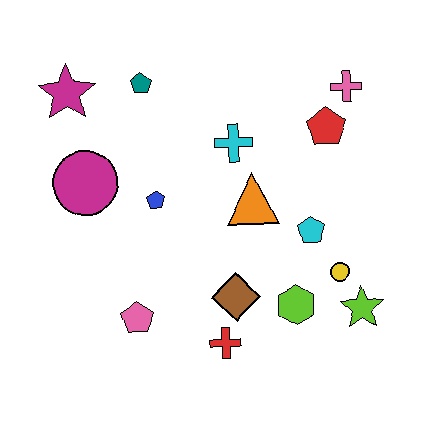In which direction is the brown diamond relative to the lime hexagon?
The brown diamond is to the left of the lime hexagon.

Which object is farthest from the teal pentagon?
The lime star is farthest from the teal pentagon.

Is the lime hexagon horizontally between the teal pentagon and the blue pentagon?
No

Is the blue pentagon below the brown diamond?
No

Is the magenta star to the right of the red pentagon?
No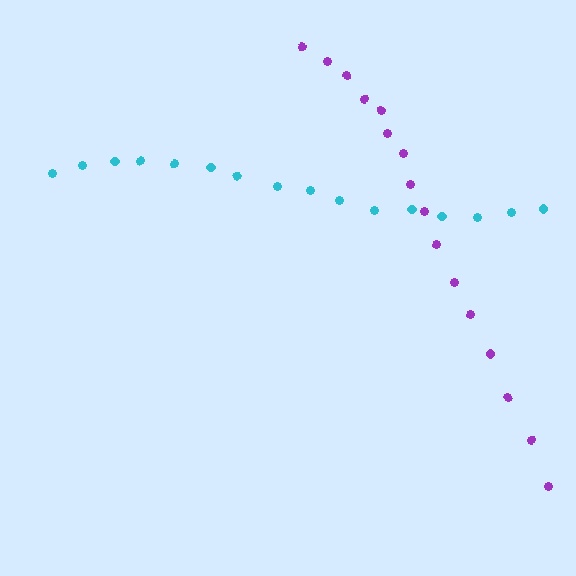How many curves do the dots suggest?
There are 2 distinct paths.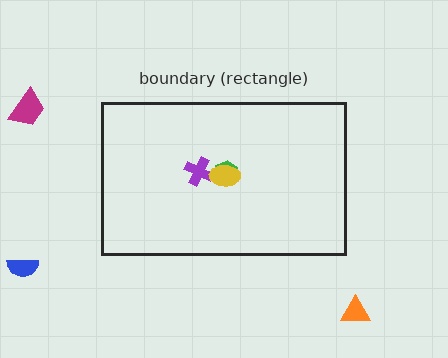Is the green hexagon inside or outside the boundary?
Inside.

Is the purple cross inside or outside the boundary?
Inside.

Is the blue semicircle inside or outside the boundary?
Outside.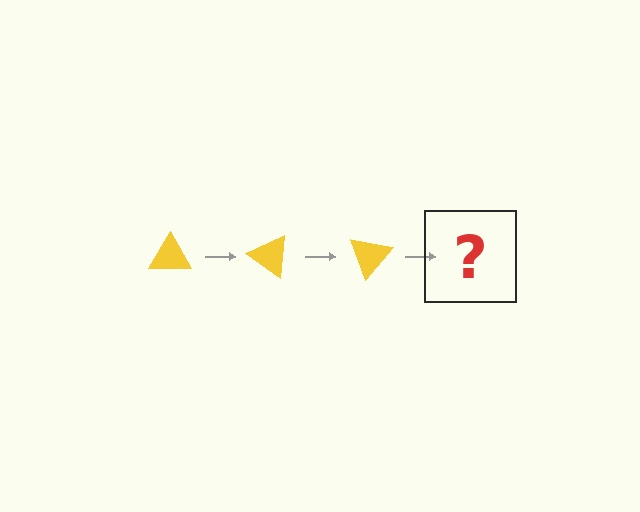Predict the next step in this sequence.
The next step is a yellow triangle rotated 105 degrees.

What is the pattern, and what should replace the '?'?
The pattern is that the triangle rotates 35 degrees each step. The '?' should be a yellow triangle rotated 105 degrees.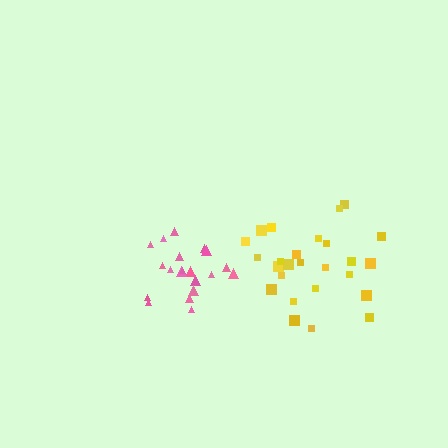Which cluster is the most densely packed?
Pink.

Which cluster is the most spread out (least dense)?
Yellow.